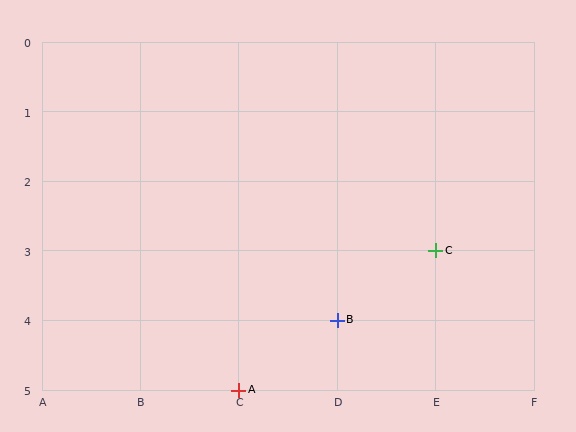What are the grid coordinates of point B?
Point B is at grid coordinates (D, 4).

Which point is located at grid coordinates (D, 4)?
Point B is at (D, 4).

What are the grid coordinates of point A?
Point A is at grid coordinates (C, 5).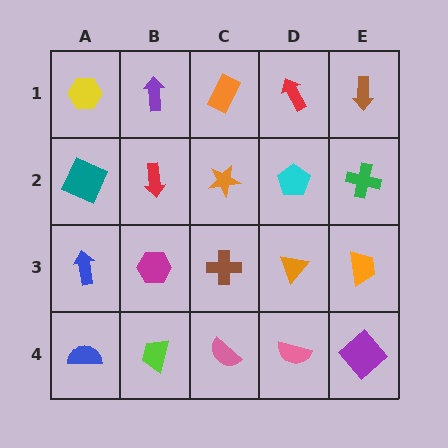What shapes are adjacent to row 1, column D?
A cyan pentagon (row 2, column D), an orange rectangle (row 1, column C), a brown arrow (row 1, column E).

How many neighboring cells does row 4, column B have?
3.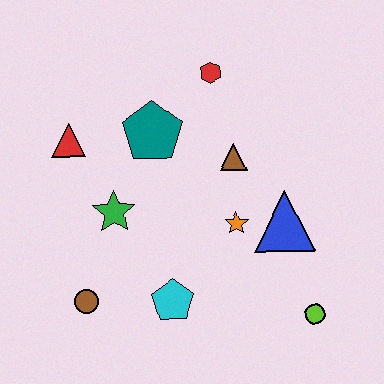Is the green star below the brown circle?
No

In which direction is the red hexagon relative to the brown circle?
The red hexagon is above the brown circle.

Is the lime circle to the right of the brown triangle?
Yes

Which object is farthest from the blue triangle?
The red triangle is farthest from the blue triangle.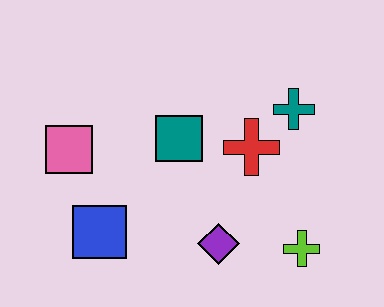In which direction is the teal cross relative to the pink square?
The teal cross is to the right of the pink square.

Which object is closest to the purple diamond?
The lime cross is closest to the purple diamond.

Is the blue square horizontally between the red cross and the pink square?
Yes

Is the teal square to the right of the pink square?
Yes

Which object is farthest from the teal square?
The lime cross is farthest from the teal square.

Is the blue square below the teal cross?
Yes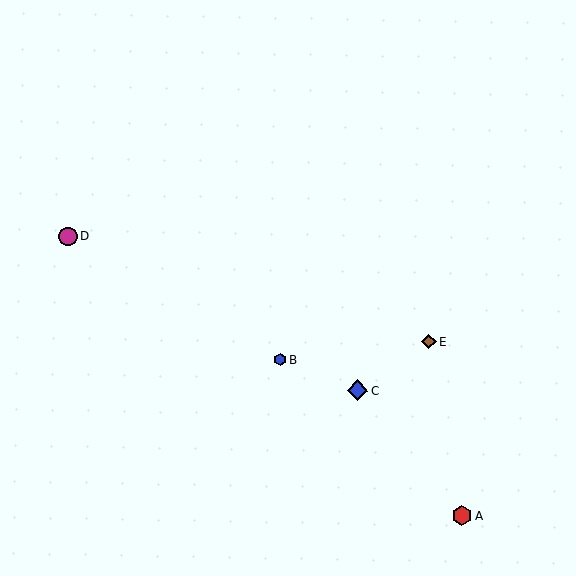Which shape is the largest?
The blue diamond (labeled C) is the largest.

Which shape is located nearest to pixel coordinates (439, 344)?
The brown diamond (labeled E) at (429, 341) is nearest to that location.